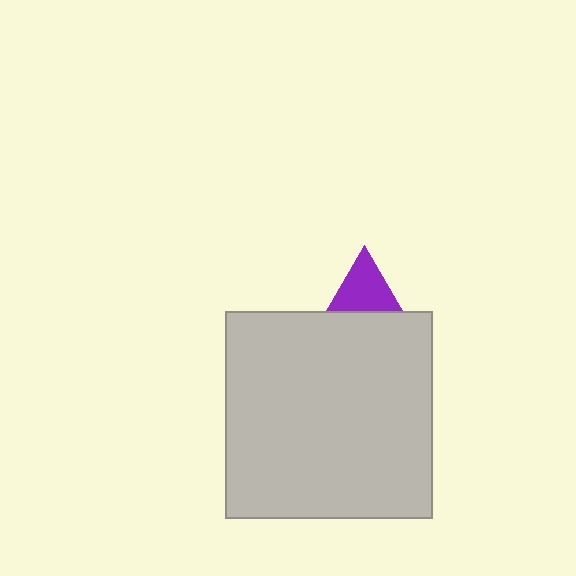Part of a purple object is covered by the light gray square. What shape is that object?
It is a triangle.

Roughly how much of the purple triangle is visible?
A small part of it is visible (roughly 44%).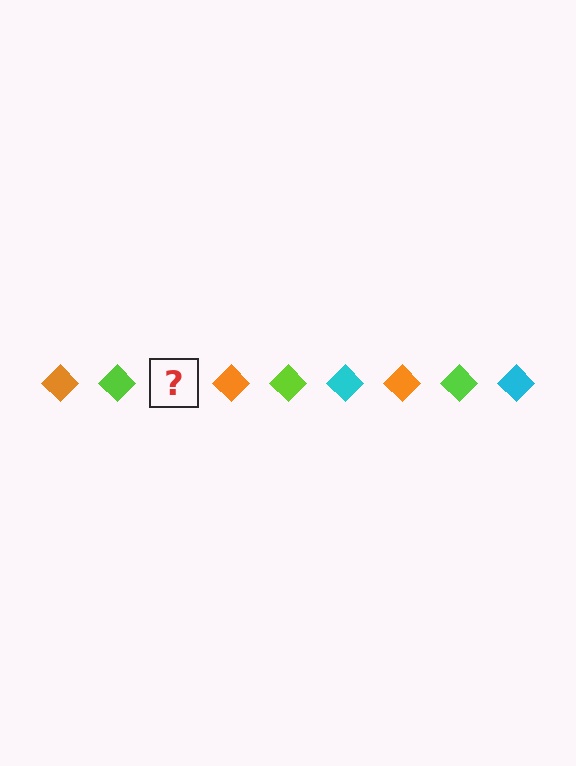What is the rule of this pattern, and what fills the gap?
The rule is that the pattern cycles through orange, lime, cyan diamonds. The gap should be filled with a cyan diamond.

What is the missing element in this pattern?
The missing element is a cyan diamond.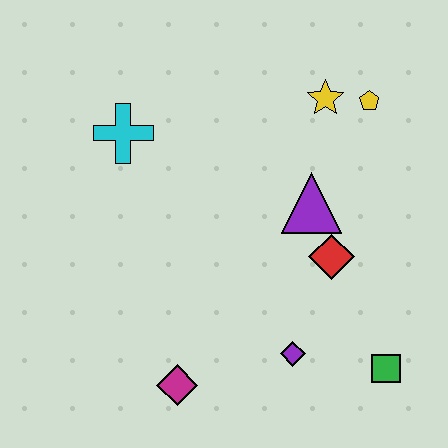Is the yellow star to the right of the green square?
No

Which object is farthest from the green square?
The cyan cross is farthest from the green square.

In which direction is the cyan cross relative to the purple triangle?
The cyan cross is to the left of the purple triangle.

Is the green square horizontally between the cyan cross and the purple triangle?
No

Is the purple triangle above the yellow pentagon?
No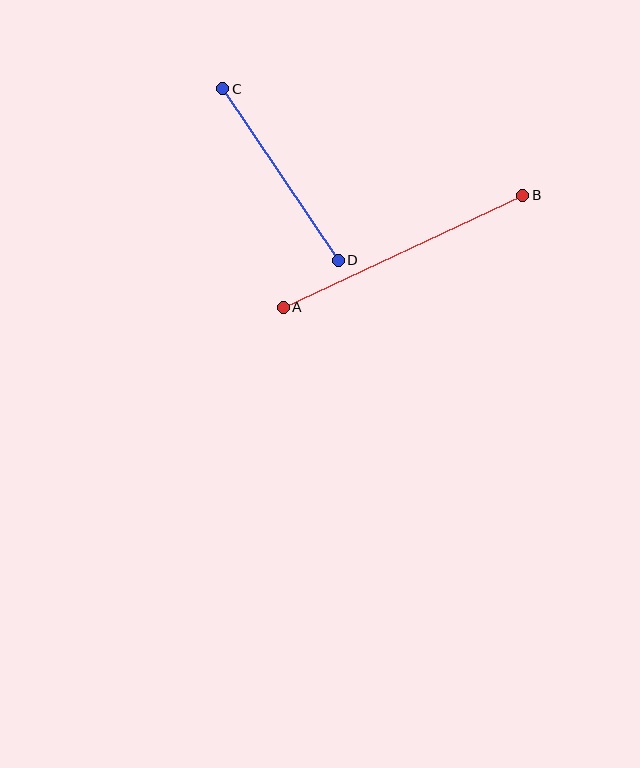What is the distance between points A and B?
The distance is approximately 264 pixels.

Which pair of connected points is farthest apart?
Points A and B are farthest apart.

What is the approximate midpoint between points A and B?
The midpoint is at approximately (403, 251) pixels.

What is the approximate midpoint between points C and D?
The midpoint is at approximately (281, 175) pixels.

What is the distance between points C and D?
The distance is approximately 207 pixels.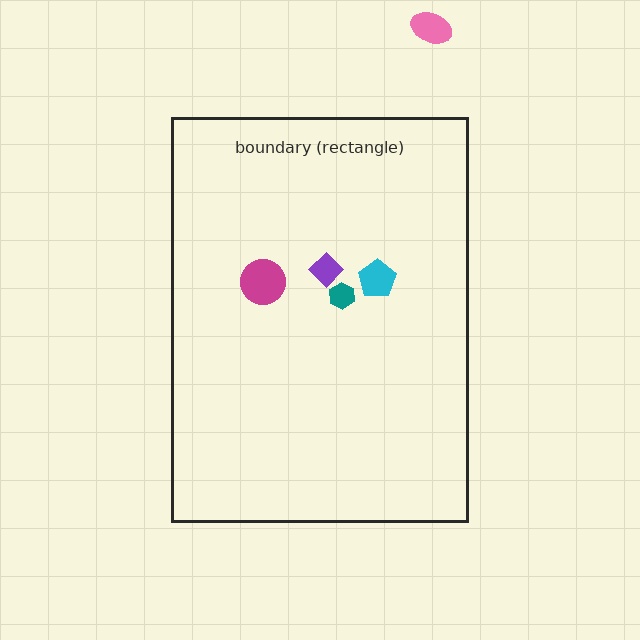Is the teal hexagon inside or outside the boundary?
Inside.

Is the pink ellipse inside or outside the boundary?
Outside.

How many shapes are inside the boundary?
4 inside, 1 outside.